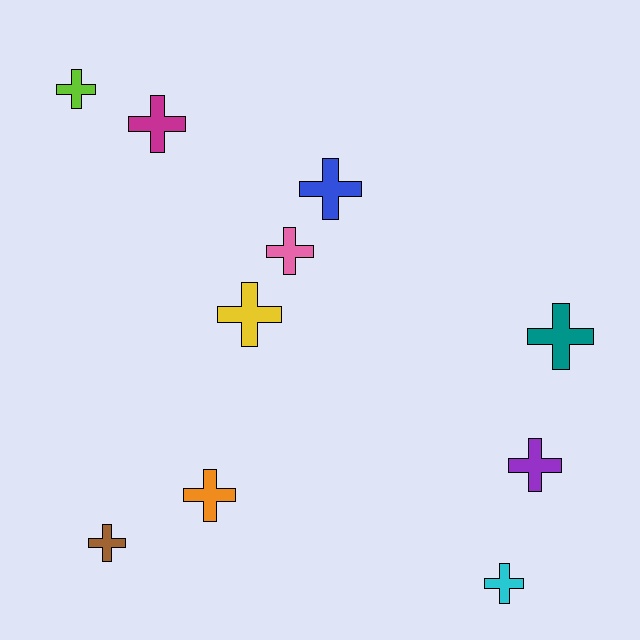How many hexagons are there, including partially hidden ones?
There are no hexagons.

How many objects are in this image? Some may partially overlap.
There are 10 objects.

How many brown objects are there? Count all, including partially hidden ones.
There is 1 brown object.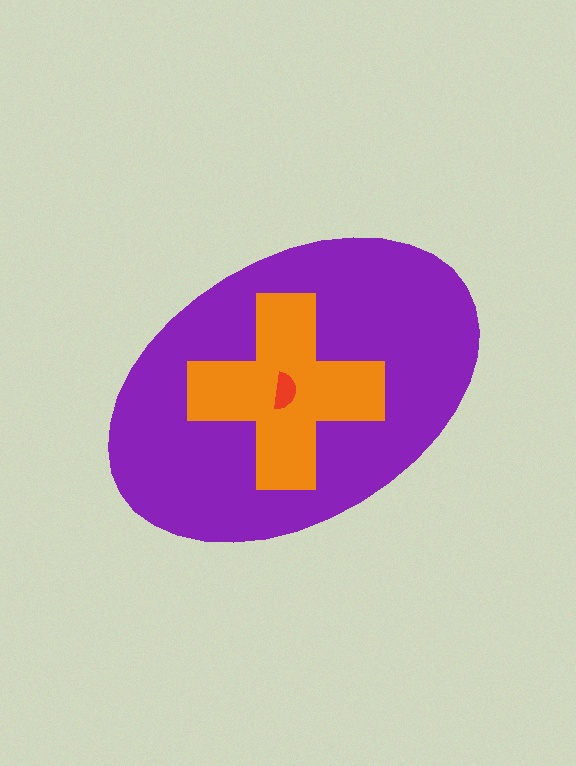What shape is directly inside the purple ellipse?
The orange cross.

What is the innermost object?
The red semicircle.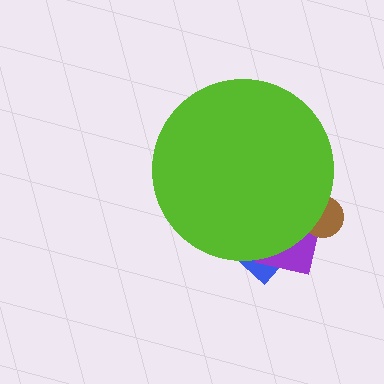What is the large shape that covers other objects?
A lime circle.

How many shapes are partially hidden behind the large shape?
3 shapes are partially hidden.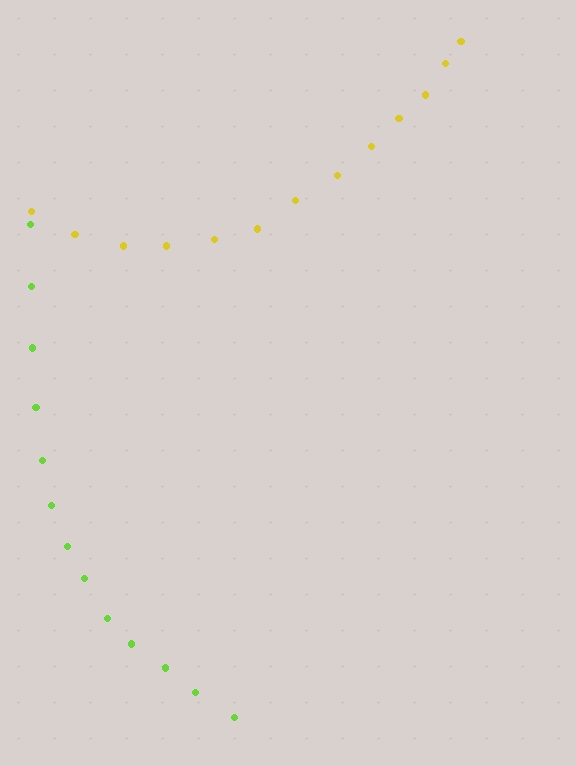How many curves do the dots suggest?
There are 2 distinct paths.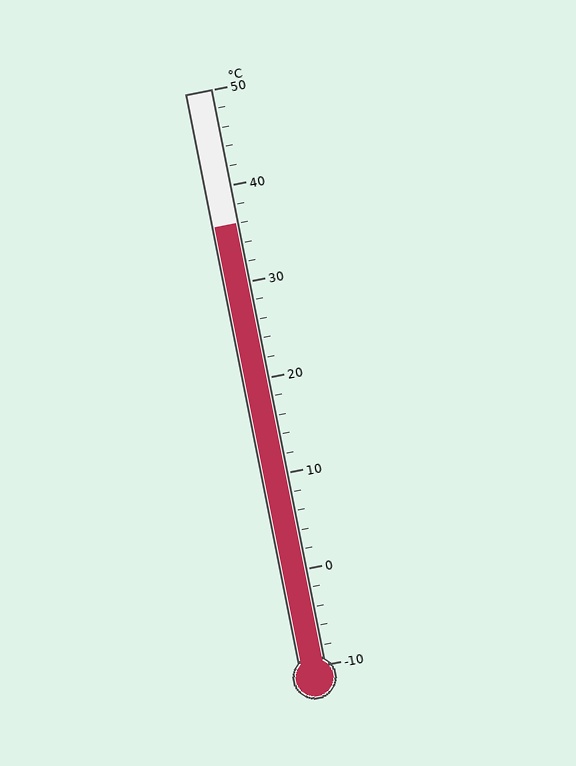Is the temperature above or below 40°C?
The temperature is below 40°C.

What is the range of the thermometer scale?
The thermometer scale ranges from -10°C to 50°C.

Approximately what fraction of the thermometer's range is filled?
The thermometer is filled to approximately 75% of its range.